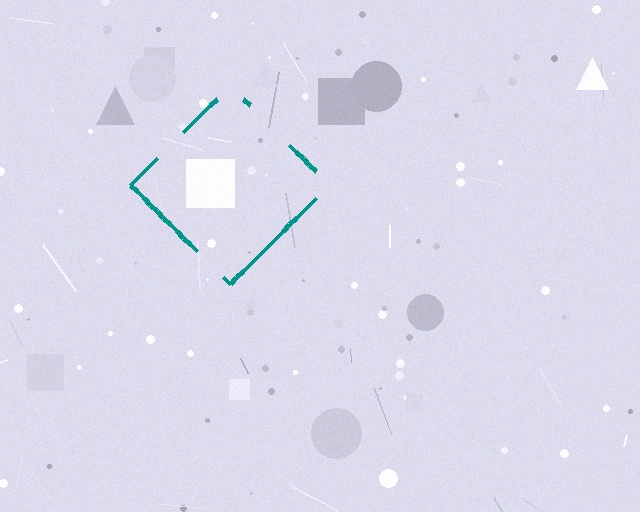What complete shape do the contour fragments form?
The contour fragments form a diamond.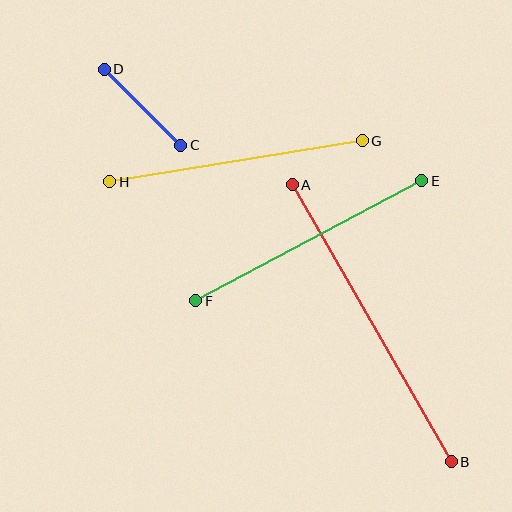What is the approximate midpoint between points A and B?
The midpoint is at approximately (372, 323) pixels.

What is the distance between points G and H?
The distance is approximately 256 pixels.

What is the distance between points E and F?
The distance is approximately 256 pixels.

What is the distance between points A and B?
The distance is approximately 319 pixels.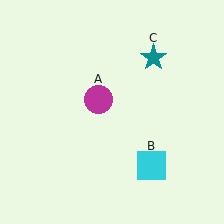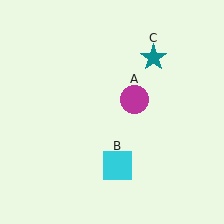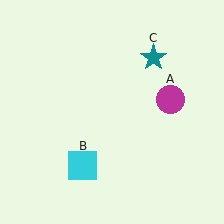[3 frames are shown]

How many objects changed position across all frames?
2 objects changed position: magenta circle (object A), cyan square (object B).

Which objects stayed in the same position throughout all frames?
Teal star (object C) remained stationary.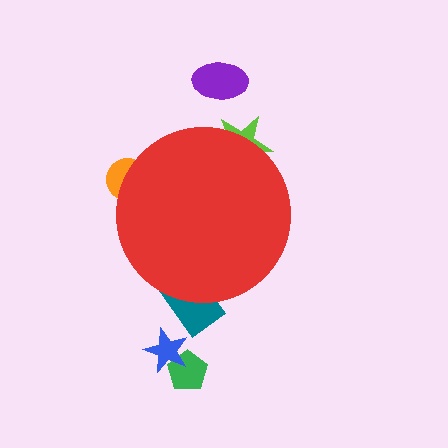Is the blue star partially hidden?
No, the blue star is fully visible.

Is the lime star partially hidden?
Yes, the lime star is partially hidden behind the red circle.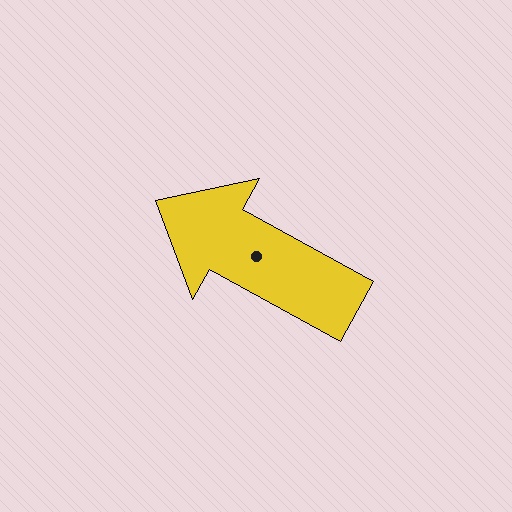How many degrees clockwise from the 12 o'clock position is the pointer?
Approximately 299 degrees.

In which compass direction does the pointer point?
Northwest.